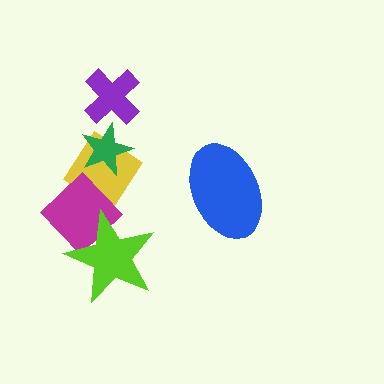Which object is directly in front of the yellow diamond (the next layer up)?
The magenta diamond is directly in front of the yellow diamond.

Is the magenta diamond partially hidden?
Yes, it is partially covered by another shape.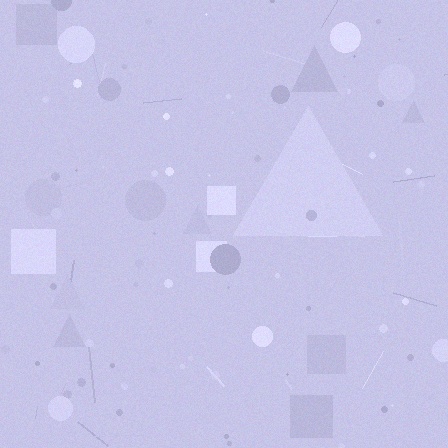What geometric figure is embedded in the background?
A triangle is embedded in the background.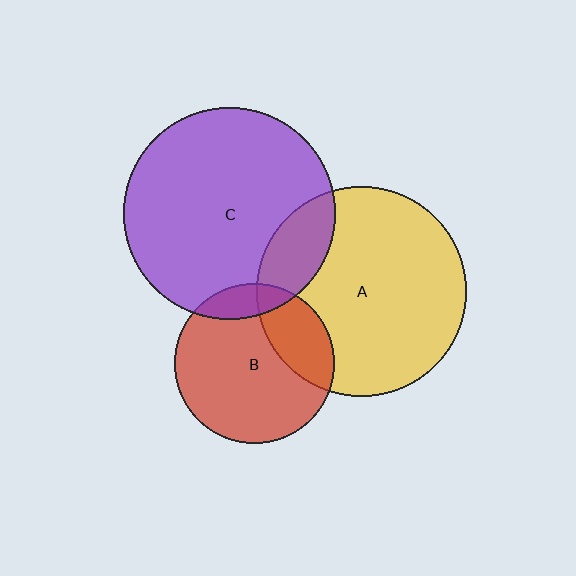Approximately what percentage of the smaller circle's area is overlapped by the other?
Approximately 10%.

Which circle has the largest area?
Circle C (purple).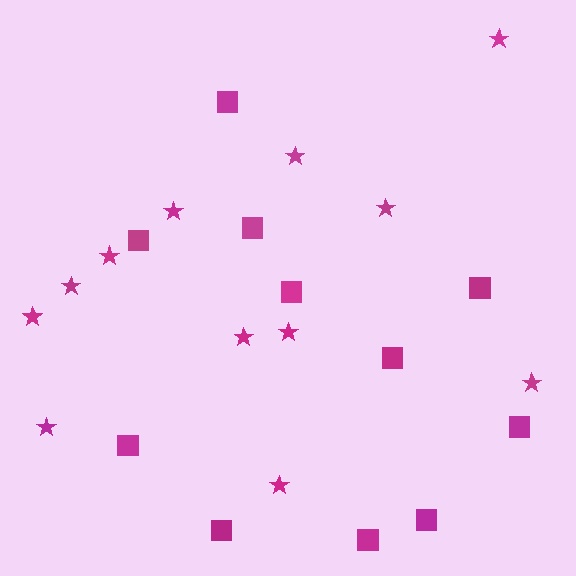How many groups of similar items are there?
There are 2 groups: one group of stars (12) and one group of squares (11).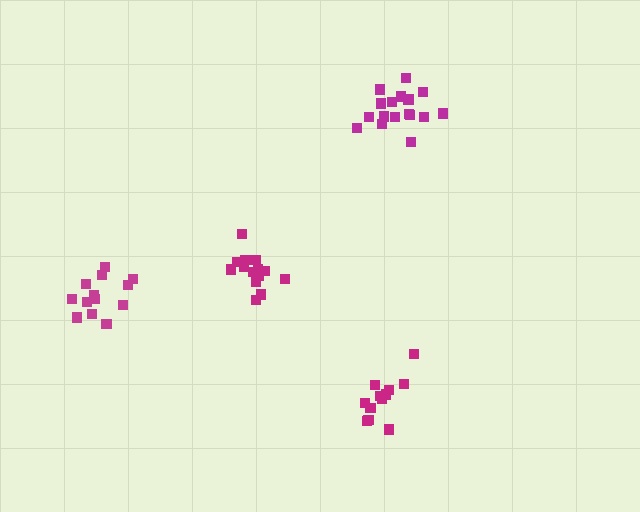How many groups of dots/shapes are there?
There are 4 groups.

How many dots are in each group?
Group 1: 17 dots, Group 2: 14 dots, Group 3: 13 dots, Group 4: 13 dots (57 total).